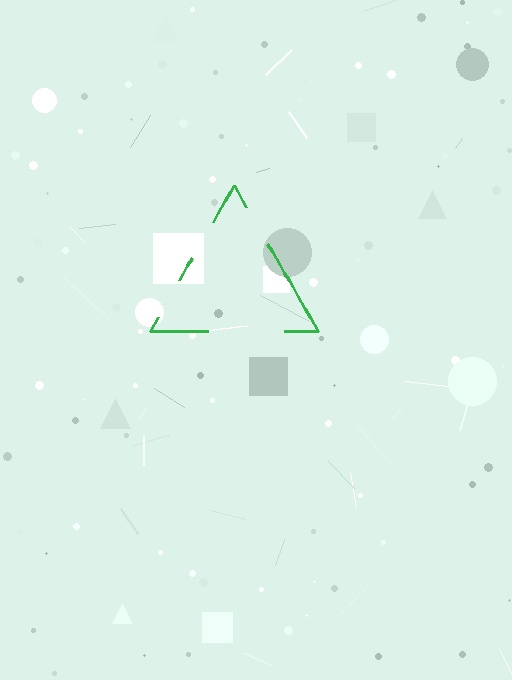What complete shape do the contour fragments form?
The contour fragments form a triangle.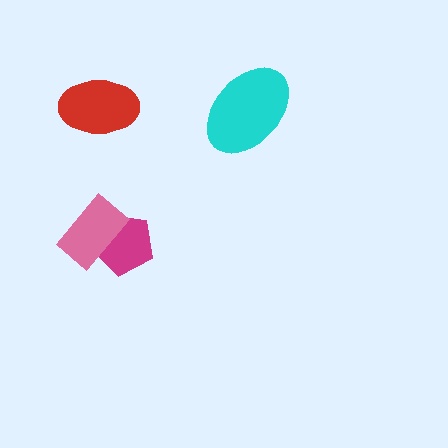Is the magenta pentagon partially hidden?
Yes, it is partially covered by another shape.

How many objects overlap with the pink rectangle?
1 object overlaps with the pink rectangle.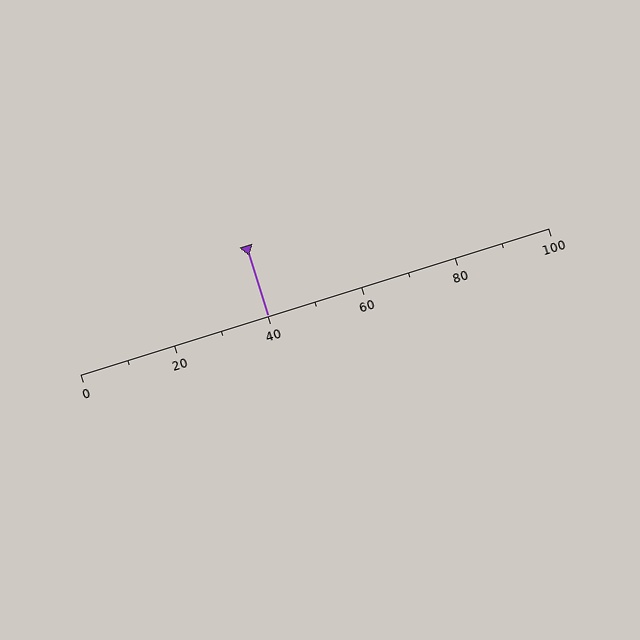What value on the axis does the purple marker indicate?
The marker indicates approximately 40.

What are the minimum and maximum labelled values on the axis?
The axis runs from 0 to 100.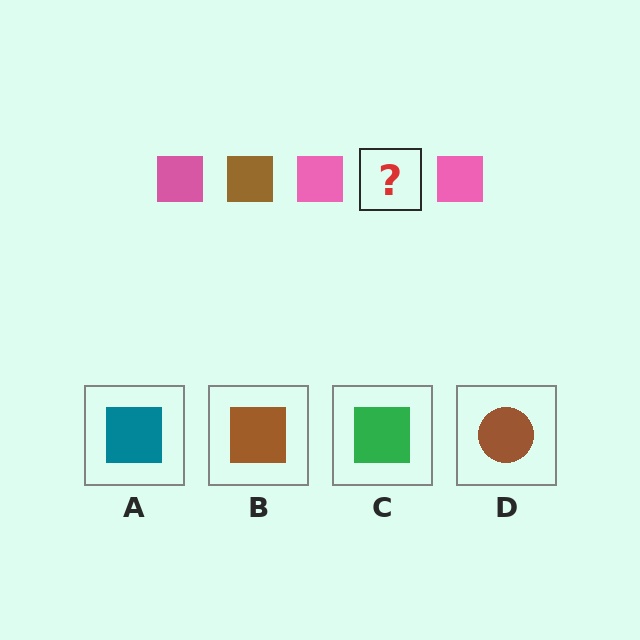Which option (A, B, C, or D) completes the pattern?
B.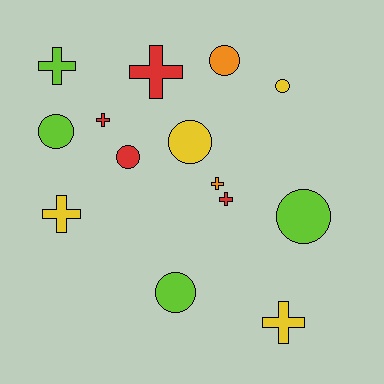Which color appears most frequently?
Red, with 4 objects.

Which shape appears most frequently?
Circle, with 7 objects.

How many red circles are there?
There is 1 red circle.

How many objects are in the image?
There are 14 objects.